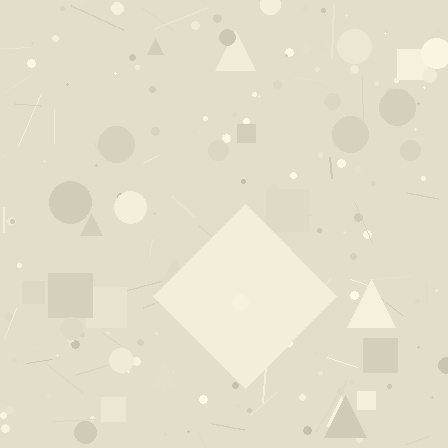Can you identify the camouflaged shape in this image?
The camouflaged shape is a diamond.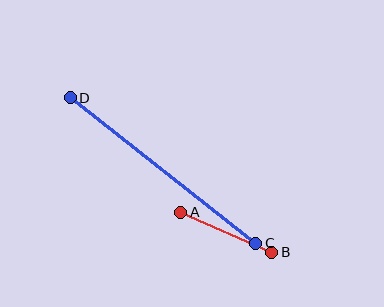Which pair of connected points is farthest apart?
Points C and D are farthest apart.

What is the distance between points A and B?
The distance is approximately 99 pixels.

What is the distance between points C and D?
The distance is approximately 236 pixels.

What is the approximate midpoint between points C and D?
The midpoint is at approximately (163, 171) pixels.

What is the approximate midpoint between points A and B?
The midpoint is at approximately (226, 232) pixels.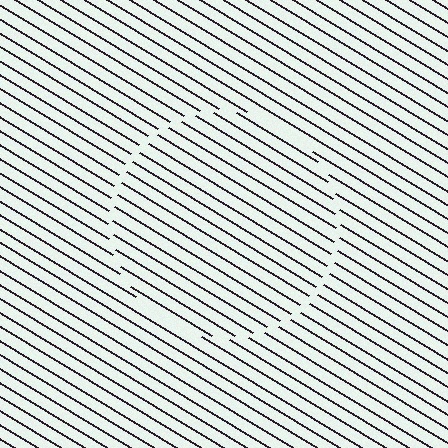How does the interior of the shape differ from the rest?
The interior of the shape contains the same grating, shifted by half a period — the contour is defined by the phase discontinuity where line-ends from the inner and outer gratings abut.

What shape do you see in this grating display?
An illusory circle. The interior of the shape contains the same grating, shifted by half a period — the contour is defined by the phase discontinuity where line-ends from the inner and outer gratings abut.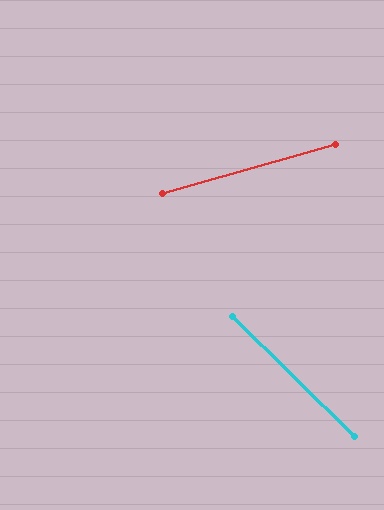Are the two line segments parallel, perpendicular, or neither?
Neither parallel nor perpendicular — they differ by about 60°.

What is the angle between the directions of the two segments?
Approximately 60 degrees.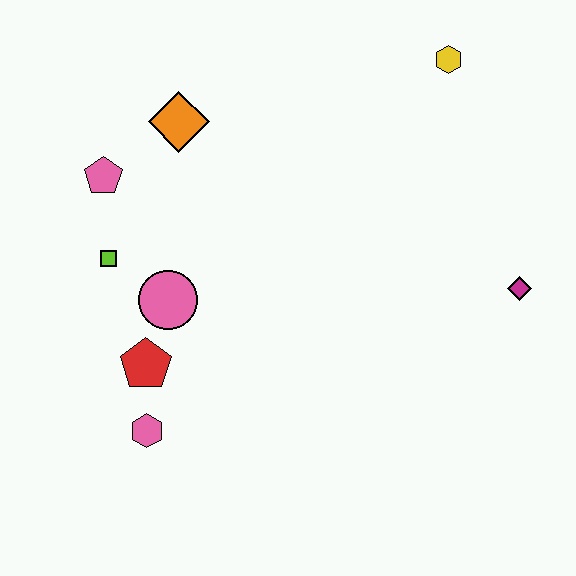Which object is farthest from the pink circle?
The yellow hexagon is farthest from the pink circle.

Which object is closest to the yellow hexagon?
The magenta diamond is closest to the yellow hexagon.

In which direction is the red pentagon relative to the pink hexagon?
The red pentagon is above the pink hexagon.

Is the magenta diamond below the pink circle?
No